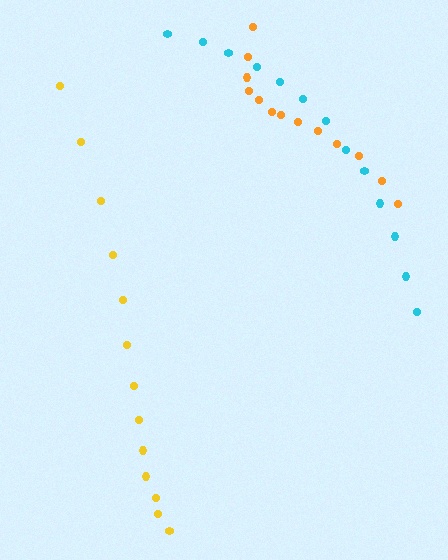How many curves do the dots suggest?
There are 3 distinct paths.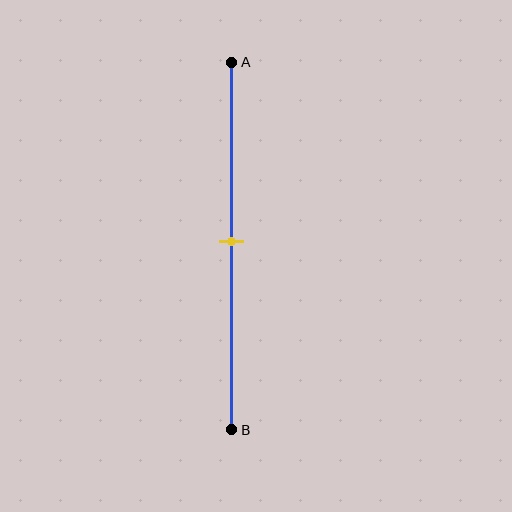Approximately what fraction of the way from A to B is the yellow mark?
The yellow mark is approximately 50% of the way from A to B.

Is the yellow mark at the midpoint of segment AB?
Yes, the mark is approximately at the midpoint.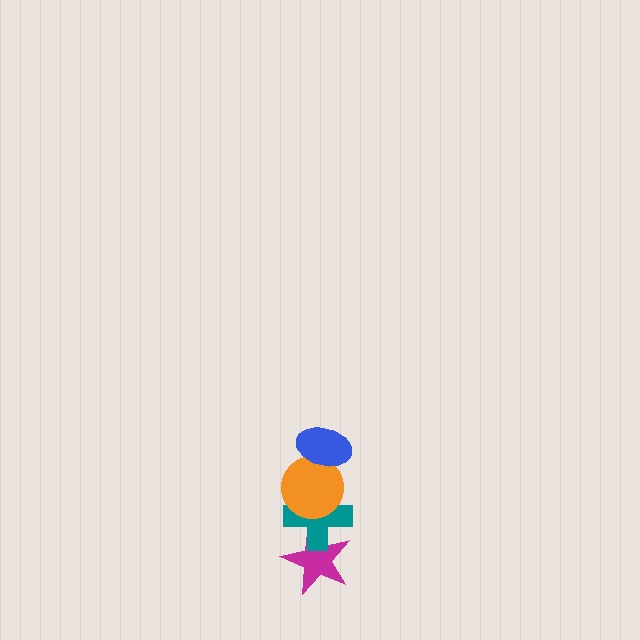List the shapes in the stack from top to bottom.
From top to bottom: the blue ellipse, the orange circle, the teal cross, the magenta star.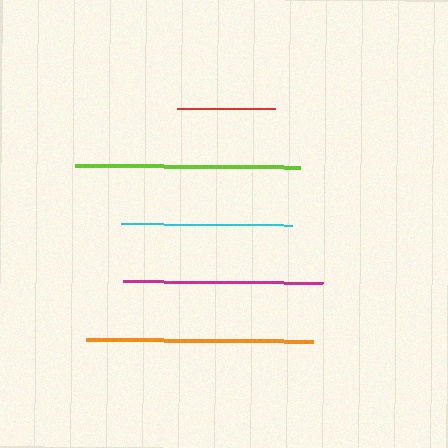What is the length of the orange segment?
The orange segment is approximately 226 pixels long.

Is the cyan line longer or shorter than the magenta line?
The magenta line is longer than the cyan line.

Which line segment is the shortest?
The red line is the shortest at approximately 98 pixels.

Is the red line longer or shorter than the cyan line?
The cyan line is longer than the red line.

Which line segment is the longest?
The orange line is the longest at approximately 226 pixels.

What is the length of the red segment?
The red segment is approximately 98 pixels long.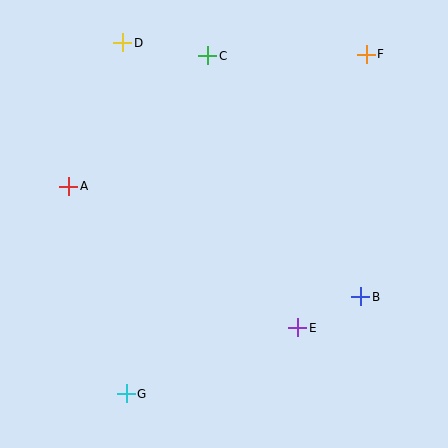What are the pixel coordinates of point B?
Point B is at (361, 297).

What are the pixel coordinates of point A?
Point A is at (69, 186).